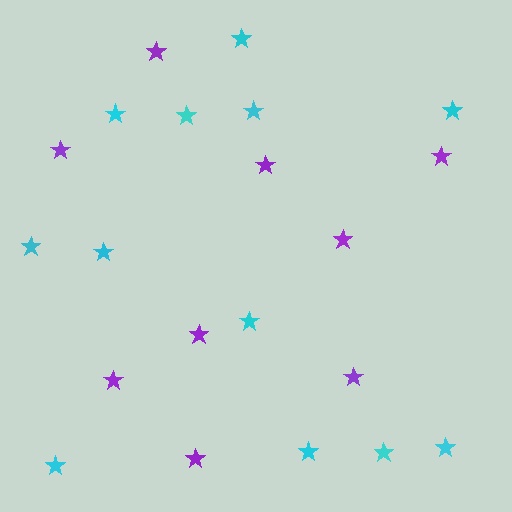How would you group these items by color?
There are 2 groups: one group of cyan stars (12) and one group of purple stars (9).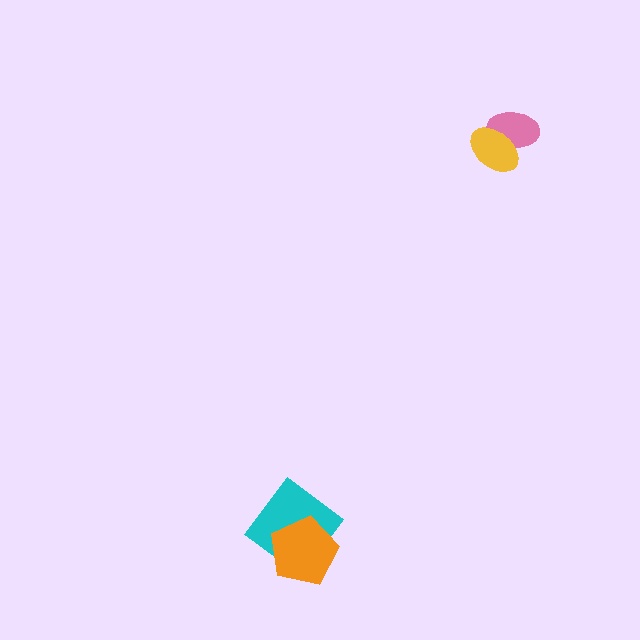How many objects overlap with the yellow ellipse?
1 object overlaps with the yellow ellipse.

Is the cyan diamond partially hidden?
Yes, it is partially covered by another shape.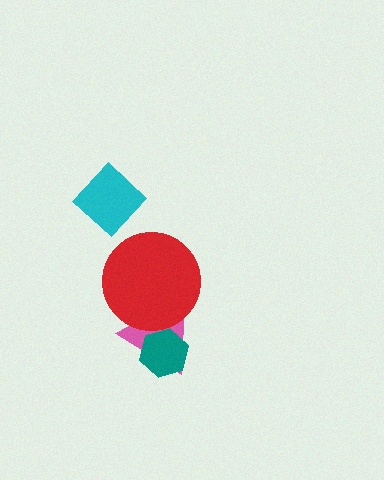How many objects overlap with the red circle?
1 object overlaps with the red circle.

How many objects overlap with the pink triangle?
2 objects overlap with the pink triangle.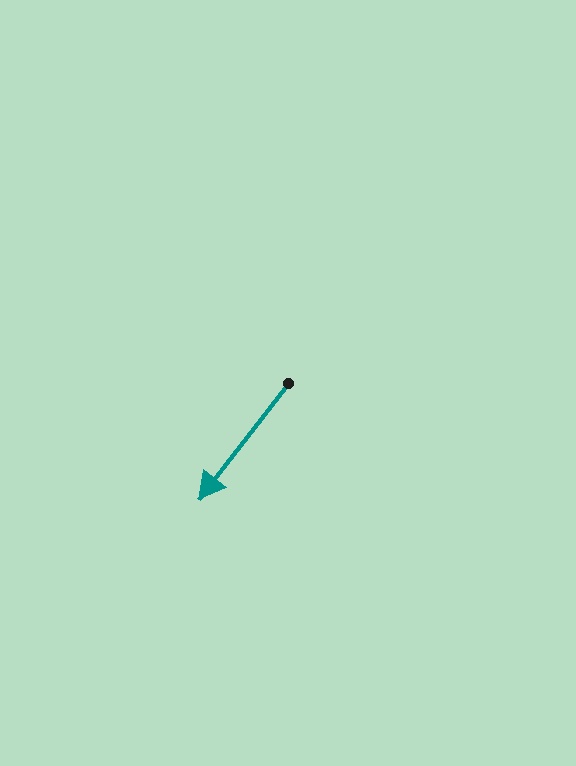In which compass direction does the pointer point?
Southwest.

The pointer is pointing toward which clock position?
Roughly 7 o'clock.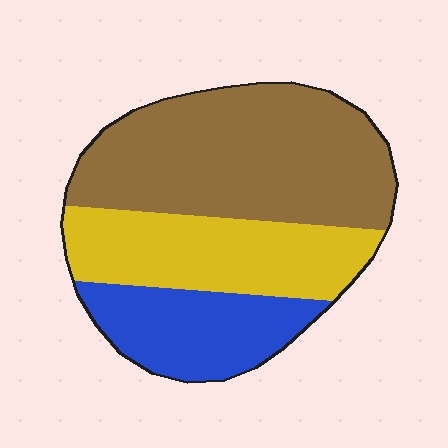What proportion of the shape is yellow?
Yellow takes up about one third (1/3) of the shape.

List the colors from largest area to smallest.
From largest to smallest: brown, yellow, blue.